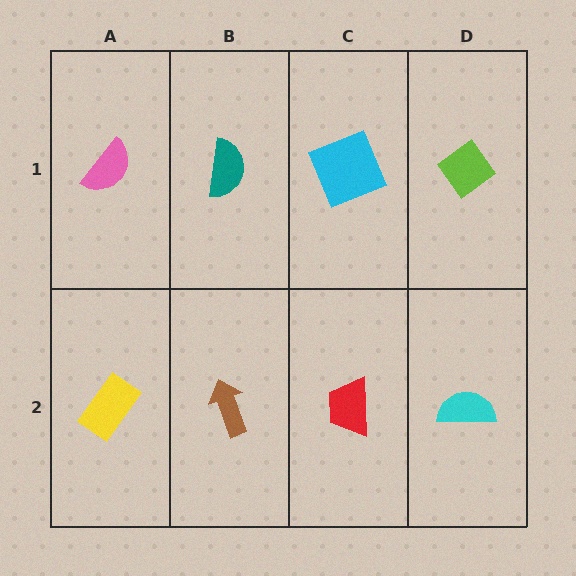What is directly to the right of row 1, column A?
A teal semicircle.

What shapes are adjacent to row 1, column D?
A cyan semicircle (row 2, column D), a cyan square (row 1, column C).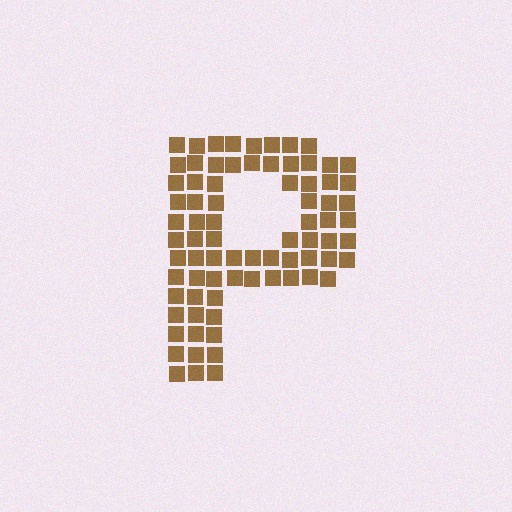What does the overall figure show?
The overall figure shows the letter P.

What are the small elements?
The small elements are squares.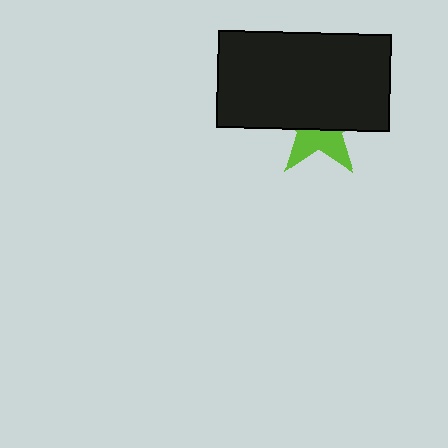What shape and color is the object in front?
The object in front is a black rectangle.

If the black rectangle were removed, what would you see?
You would see the complete lime star.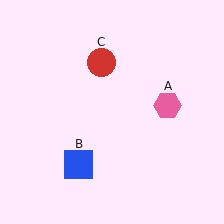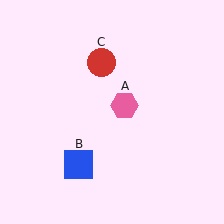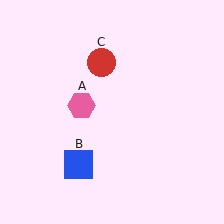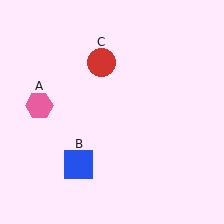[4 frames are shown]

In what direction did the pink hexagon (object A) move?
The pink hexagon (object A) moved left.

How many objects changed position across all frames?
1 object changed position: pink hexagon (object A).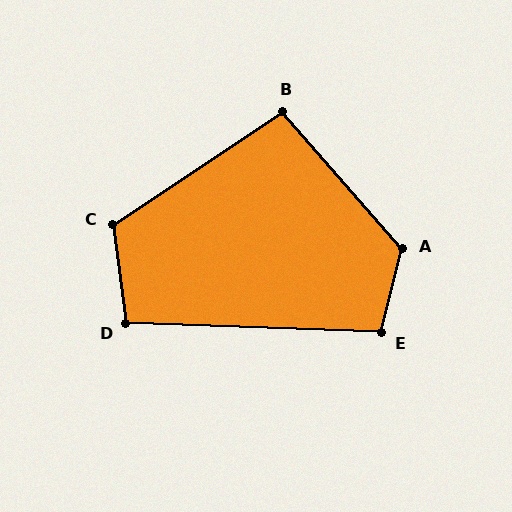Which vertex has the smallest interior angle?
B, at approximately 98 degrees.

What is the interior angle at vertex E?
Approximately 102 degrees (obtuse).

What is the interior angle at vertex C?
Approximately 116 degrees (obtuse).